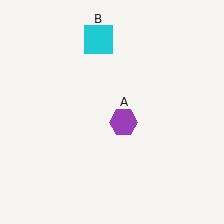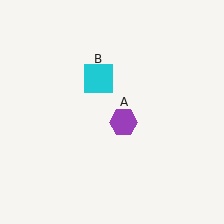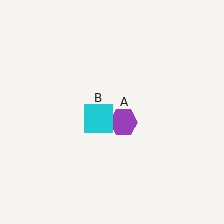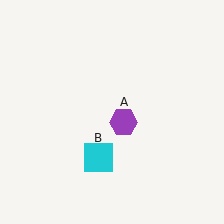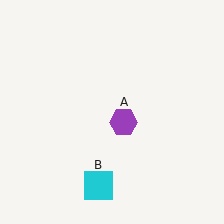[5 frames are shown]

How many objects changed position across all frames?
1 object changed position: cyan square (object B).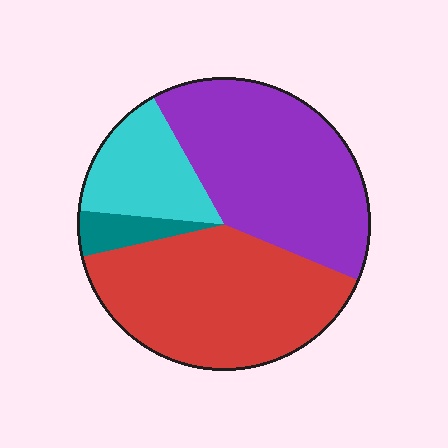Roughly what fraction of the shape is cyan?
Cyan covers about 15% of the shape.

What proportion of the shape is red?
Red takes up between a quarter and a half of the shape.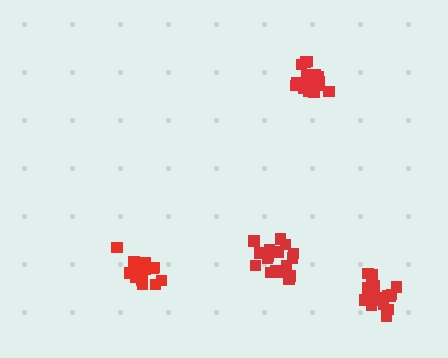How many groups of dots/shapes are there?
There are 4 groups.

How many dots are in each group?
Group 1: 17 dots, Group 2: 18 dots, Group 3: 20 dots, Group 4: 21 dots (76 total).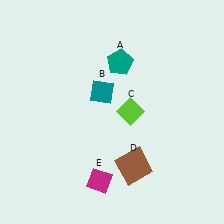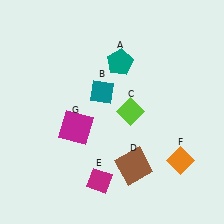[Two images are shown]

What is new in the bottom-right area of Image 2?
An orange diamond (F) was added in the bottom-right area of Image 2.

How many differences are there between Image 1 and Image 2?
There are 2 differences between the two images.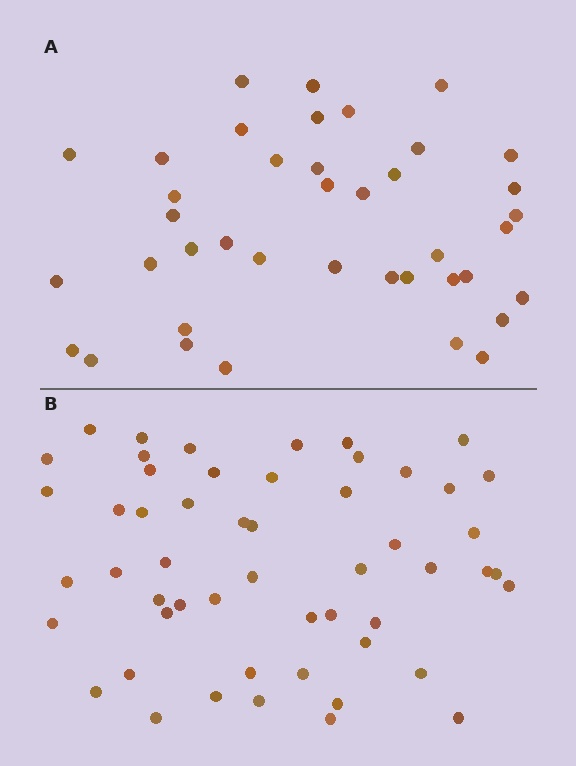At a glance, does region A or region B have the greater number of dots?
Region B (the bottom region) has more dots.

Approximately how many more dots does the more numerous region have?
Region B has approximately 15 more dots than region A.